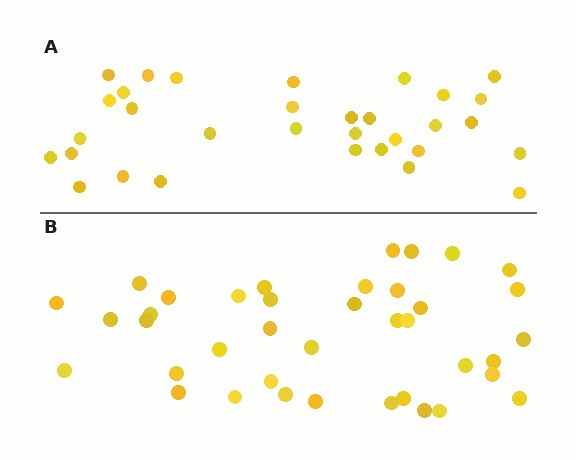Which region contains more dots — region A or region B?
Region B (the bottom region) has more dots.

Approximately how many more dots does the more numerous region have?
Region B has roughly 8 or so more dots than region A.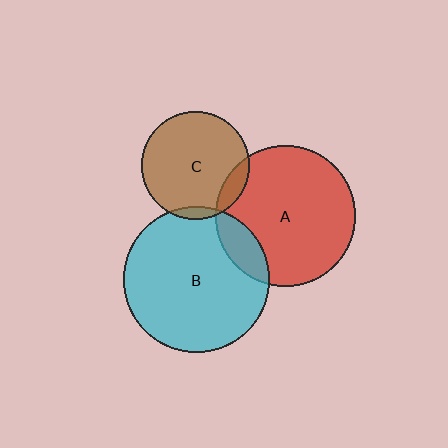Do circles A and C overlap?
Yes.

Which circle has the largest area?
Circle B (cyan).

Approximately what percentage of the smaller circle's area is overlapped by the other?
Approximately 10%.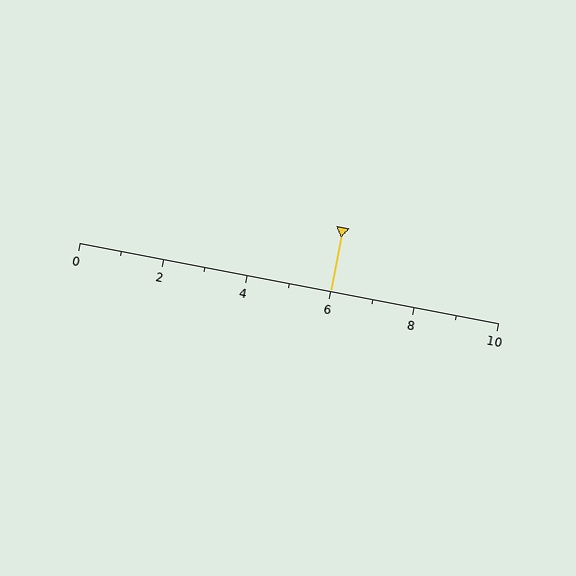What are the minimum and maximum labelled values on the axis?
The axis runs from 0 to 10.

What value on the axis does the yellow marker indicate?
The marker indicates approximately 6.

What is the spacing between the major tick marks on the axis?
The major ticks are spaced 2 apart.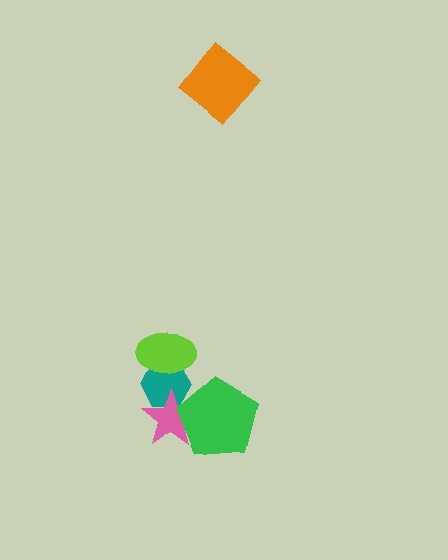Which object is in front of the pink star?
The green pentagon is in front of the pink star.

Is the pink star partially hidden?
Yes, it is partially covered by another shape.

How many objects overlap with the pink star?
2 objects overlap with the pink star.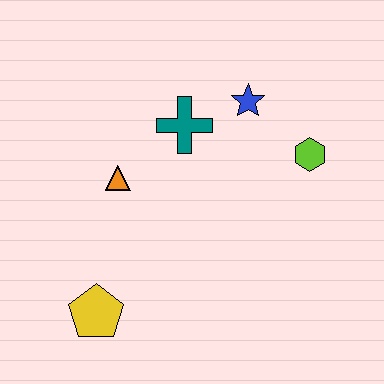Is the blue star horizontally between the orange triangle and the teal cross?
No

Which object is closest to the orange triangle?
The teal cross is closest to the orange triangle.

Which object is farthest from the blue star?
The yellow pentagon is farthest from the blue star.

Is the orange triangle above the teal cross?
No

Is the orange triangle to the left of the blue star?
Yes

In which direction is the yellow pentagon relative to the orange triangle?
The yellow pentagon is below the orange triangle.